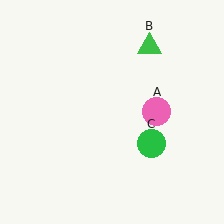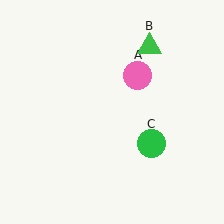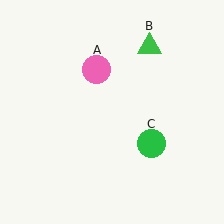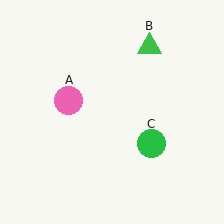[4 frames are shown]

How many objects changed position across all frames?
1 object changed position: pink circle (object A).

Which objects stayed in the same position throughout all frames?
Green triangle (object B) and green circle (object C) remained stationary.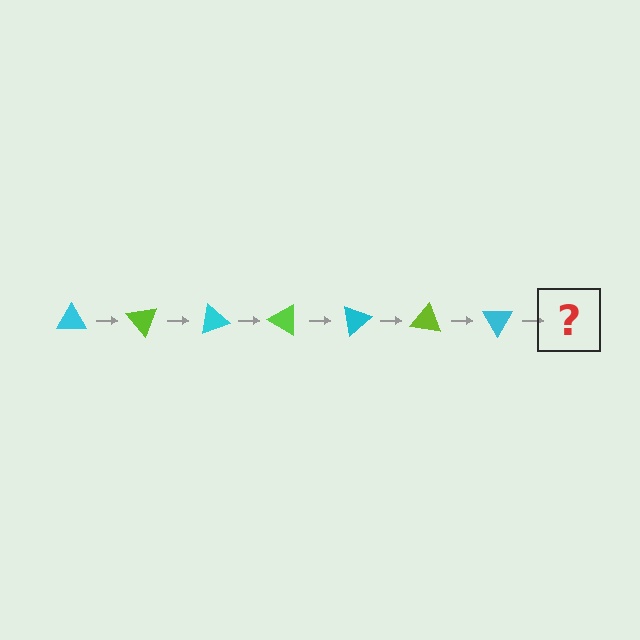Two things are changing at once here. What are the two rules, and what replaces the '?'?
The two rules are that it rotates 50 degrees each step and the color cycles through cyan and lime. The '?' should be a lime triangle, rotated 350 degrees from the start.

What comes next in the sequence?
The next element should be a lime triangle, rotated 350 degrees from the start.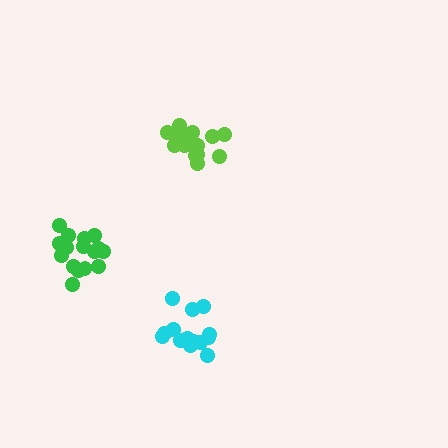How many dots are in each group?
Group 1: 16 dots, Group 2: 15 dots, Group 3: 16 dots (47 total).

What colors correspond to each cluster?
The clusters are colored: lime, cyan, green.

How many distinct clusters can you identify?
There are 3 distinct clusters.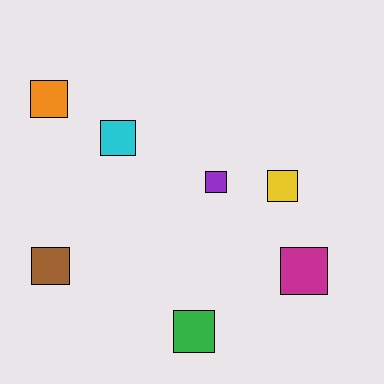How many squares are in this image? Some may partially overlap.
There are 7 squares.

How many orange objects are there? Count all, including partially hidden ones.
There is 1 orange object.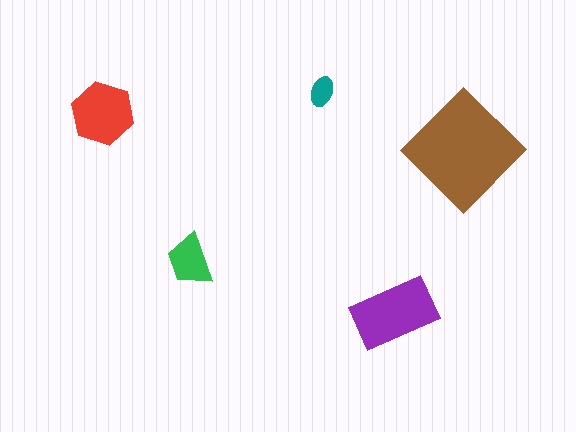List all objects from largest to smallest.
The brown diamond, the purple rectangle, the red hexagon, the green trapezoid, the teal ellipse.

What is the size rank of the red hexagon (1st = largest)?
3rd.